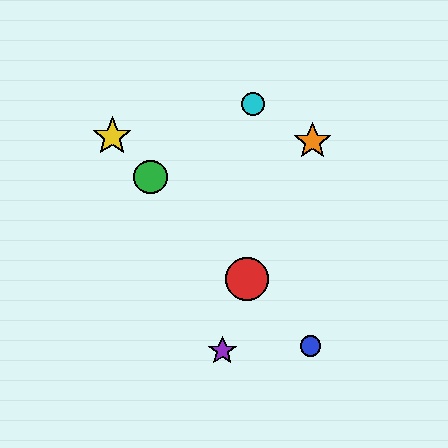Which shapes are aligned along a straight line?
The red circle, the blue circle, the green circle, the yellow star are aligned along a straight line.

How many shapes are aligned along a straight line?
4 shapes (the red circle, the blue circle, the green circle, the yellow star) are aligned along a straight line.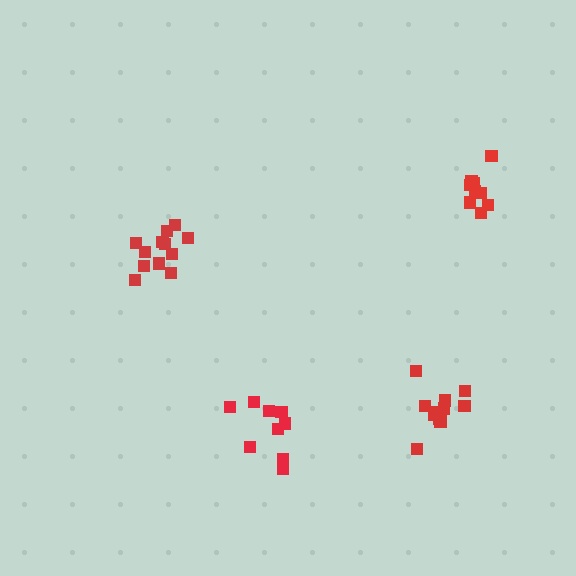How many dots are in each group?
Group 1: 11 dots, Group 2: 9 dots, Group 3: 12 dots, Group 4: 9 dots (41 total).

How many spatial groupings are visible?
There are 4 spatial groupings.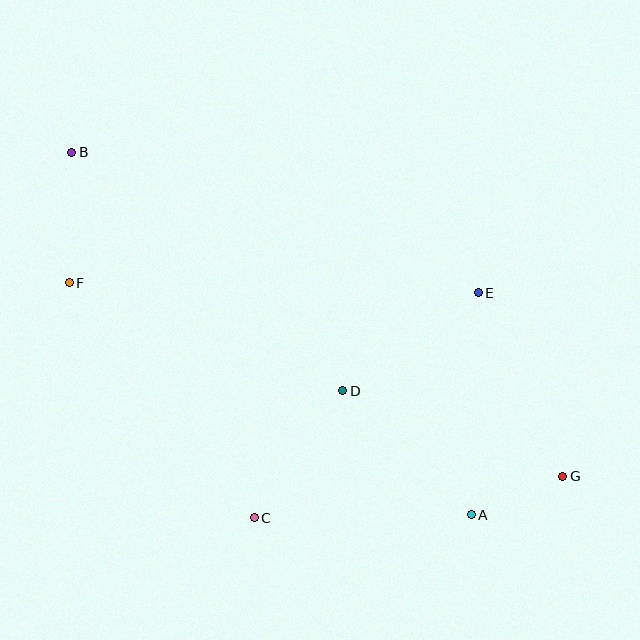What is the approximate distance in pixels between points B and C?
The distance between B and C is approximately 409 pixels.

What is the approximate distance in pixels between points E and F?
The distance between E and F is approximately 409 pixels.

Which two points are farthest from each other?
Points B and G are farthest from each other.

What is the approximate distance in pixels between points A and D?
The distance between A and D is approximately 179 pixels.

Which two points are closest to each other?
Points A and G are closest to each other.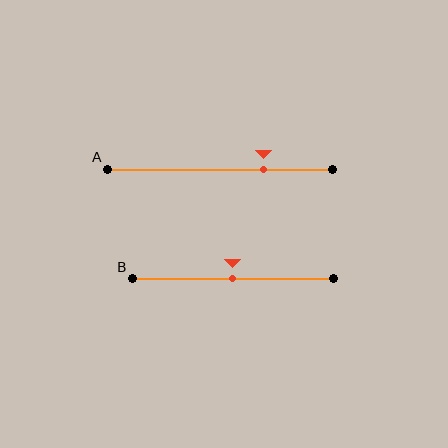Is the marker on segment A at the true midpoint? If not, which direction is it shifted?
No, the marker on segment A is shifted to the right by about 20% of the segment length.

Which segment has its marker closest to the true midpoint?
Segment B has its marker closest to the true midpoint.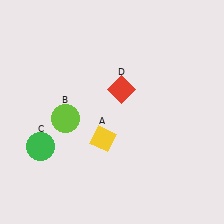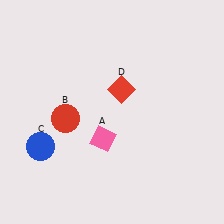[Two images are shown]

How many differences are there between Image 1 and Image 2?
There are 3 differences between the two images.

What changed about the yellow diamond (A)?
In Image 1, A is yellow. In Image 2, it changed to pink.